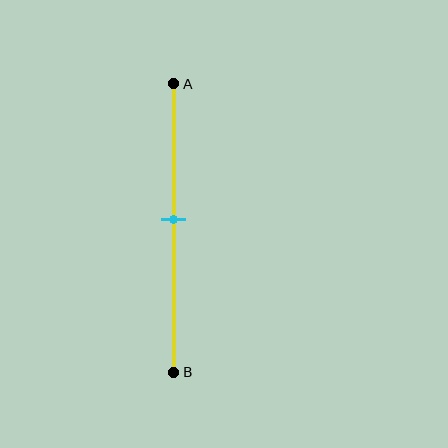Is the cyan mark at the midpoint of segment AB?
No, the mark is at about 45% from A, not at the 50% midpoint.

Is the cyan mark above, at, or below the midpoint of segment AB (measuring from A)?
The cyan mark is above the midpoint of segment AB.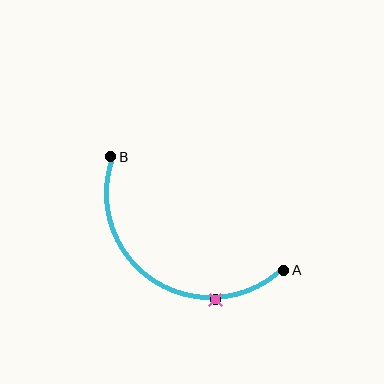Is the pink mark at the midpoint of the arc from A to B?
No. The pink mark lies on the arc but is closer to endpoint A. The arc midpoint would be at the point on the curve equidistant along the arc from both A and B.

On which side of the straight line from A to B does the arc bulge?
The arc bulges below the straight line connecting A and B.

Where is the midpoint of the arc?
The arc midpoint is the point on the curve farthest from the straight line joining A and B. It sits below that line.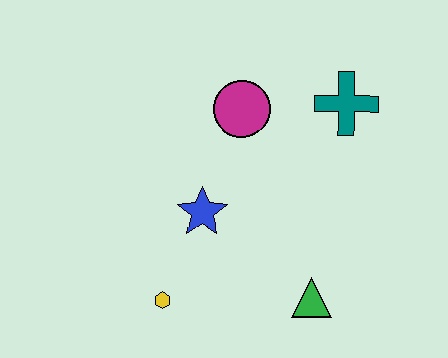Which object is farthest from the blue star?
The teal cross is farthest from the blue star.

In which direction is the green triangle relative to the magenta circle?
The green triangle is below the magenta circle.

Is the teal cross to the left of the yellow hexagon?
No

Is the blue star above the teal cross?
No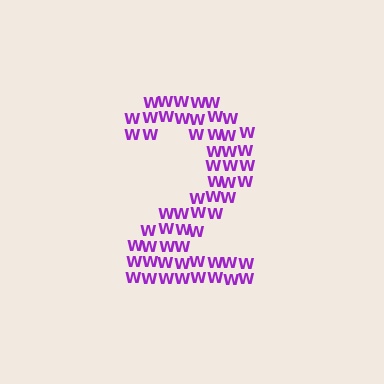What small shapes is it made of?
It is made of small letter W's.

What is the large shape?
The large shape is the digit 2.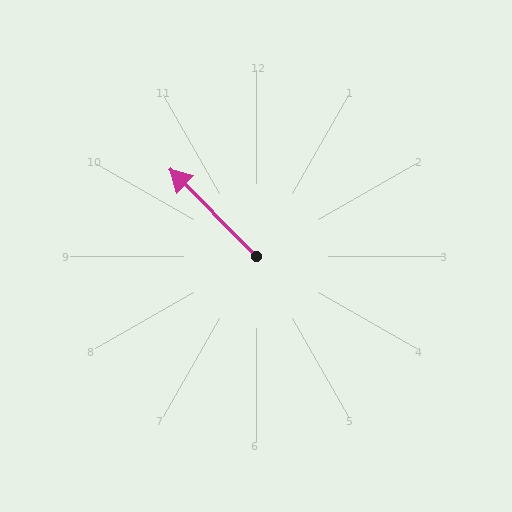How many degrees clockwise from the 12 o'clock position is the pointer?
Approximately 315 degrees.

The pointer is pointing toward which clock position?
Roughly 11 o'clock.